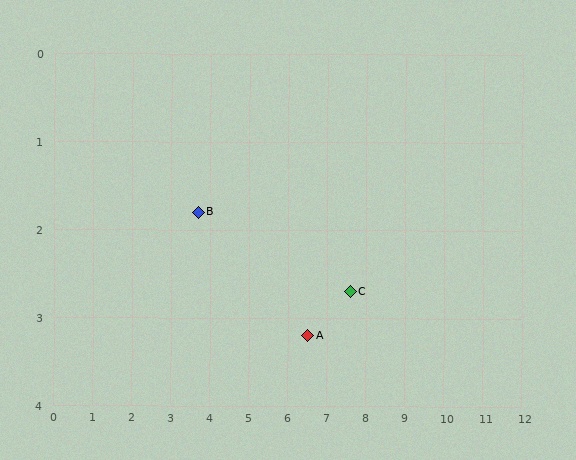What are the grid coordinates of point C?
Point C is at approximately (7.6, 2.7).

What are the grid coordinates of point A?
Point A is at approximately (6.5, 3.2).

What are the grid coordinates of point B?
Point B is at approximately (3.7, 1.8).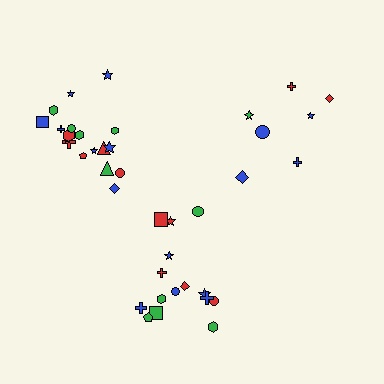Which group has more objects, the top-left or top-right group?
The top-left group.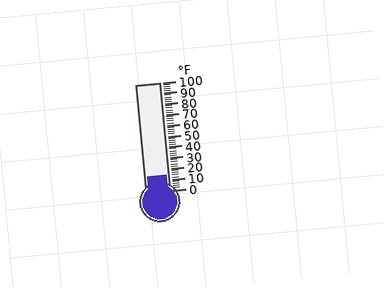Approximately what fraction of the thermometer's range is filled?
The thermometer is filled to approximately 15% of its range.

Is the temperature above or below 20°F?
The temperature is below 20°F.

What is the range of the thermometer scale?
The thermometer scale ranges from 0°F to 100°F.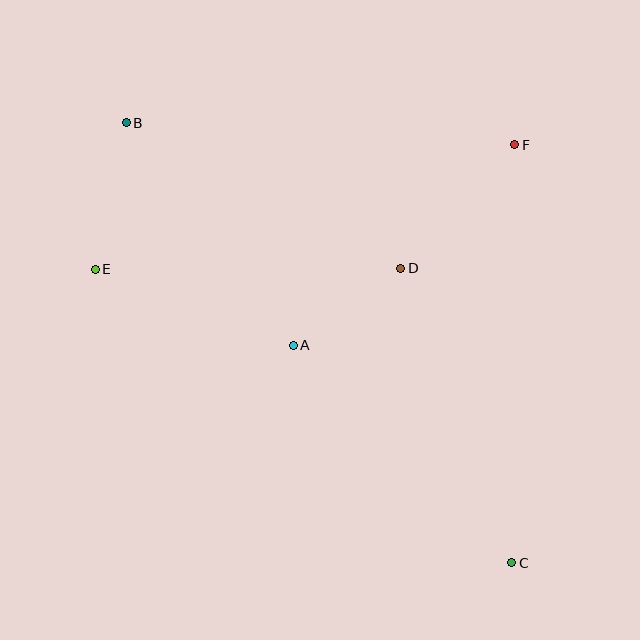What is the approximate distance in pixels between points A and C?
The distance between A and C is approximately 309 pixels.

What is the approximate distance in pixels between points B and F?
The distance between B and F is approximately 389 pixels.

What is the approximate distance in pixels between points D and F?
The distance between D and F is approximately 168 pixels.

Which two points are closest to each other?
Points A and D are closest to each other.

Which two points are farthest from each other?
Points B and C are farthest from each other.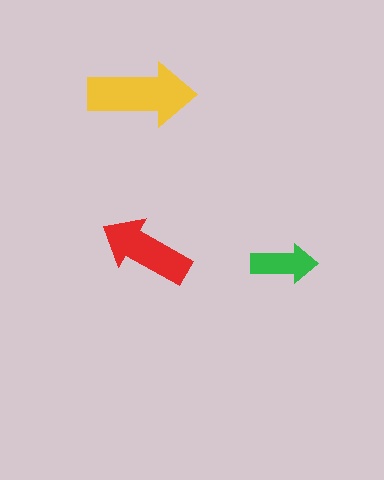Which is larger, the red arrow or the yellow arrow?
The yellow one.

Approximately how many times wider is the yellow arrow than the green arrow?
About 1.5 times wider.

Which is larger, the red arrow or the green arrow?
The red one.